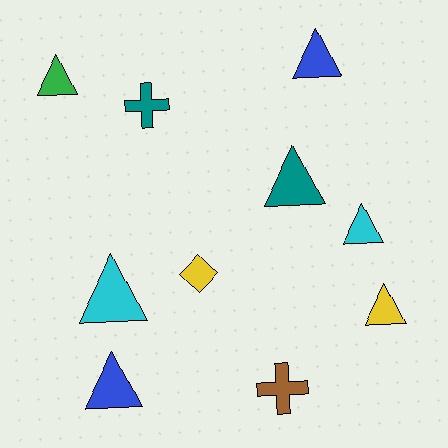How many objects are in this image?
There are 10 objects.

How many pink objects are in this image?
There are no pink objects.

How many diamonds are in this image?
There is 1 diamond.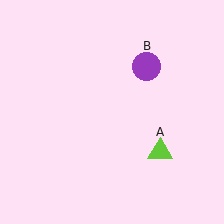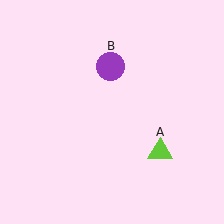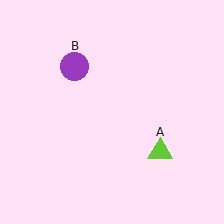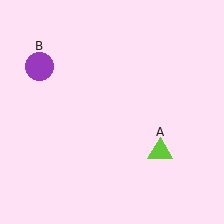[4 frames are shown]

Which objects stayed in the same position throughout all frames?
Lime triangle (object A) remained stationary.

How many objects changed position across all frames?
1 object changed position: purple circle (object B).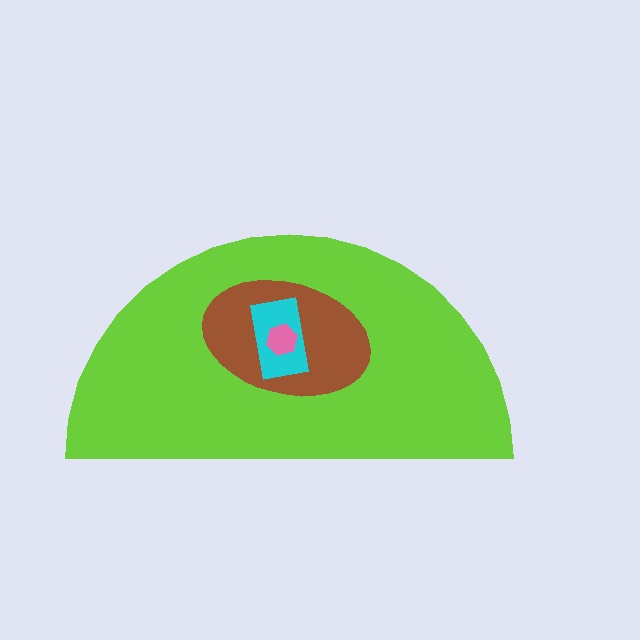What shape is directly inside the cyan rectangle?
The pink hexagon.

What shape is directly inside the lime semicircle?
The brown ellipse.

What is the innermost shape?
The pink hexagon.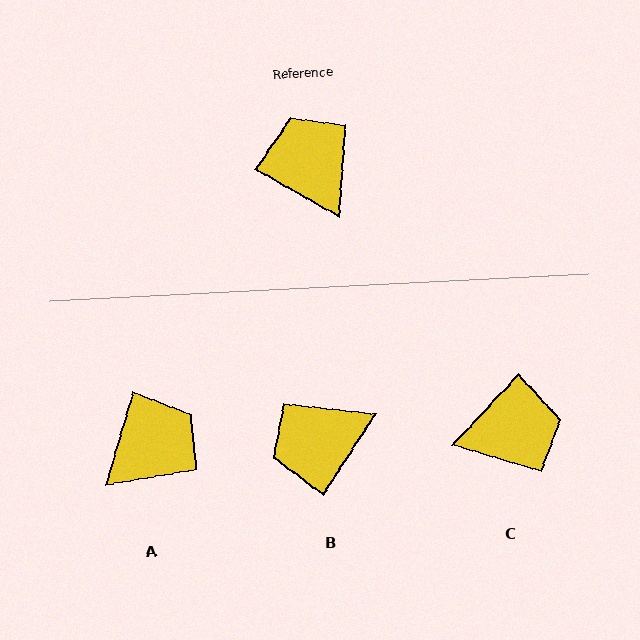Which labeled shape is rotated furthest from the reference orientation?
C, about 103 degrees away.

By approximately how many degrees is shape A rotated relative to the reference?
Approximately 77 degrees clockwise.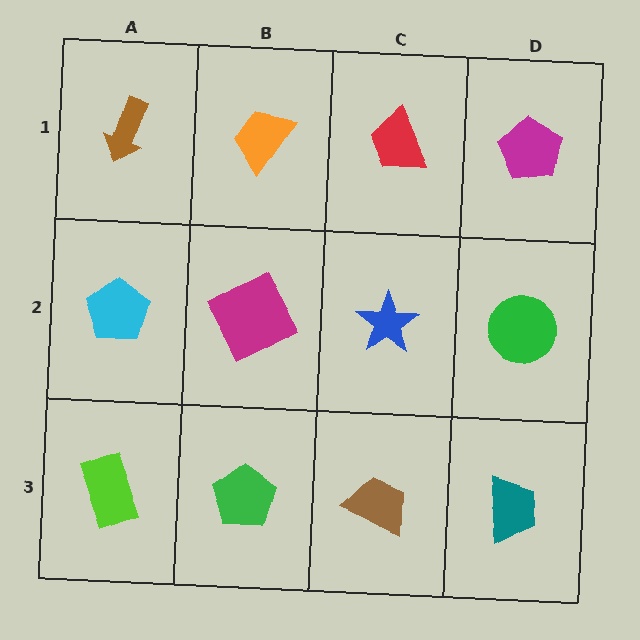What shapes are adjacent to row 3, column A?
A cyan pentagon (row 2, column A), a green pentagon (row 3, column B).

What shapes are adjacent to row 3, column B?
A magenta square (row 2, column B), a lime rectangle (row 3, column A), a brown trapezoid (row 3, column C).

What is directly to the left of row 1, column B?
A brown arrow.